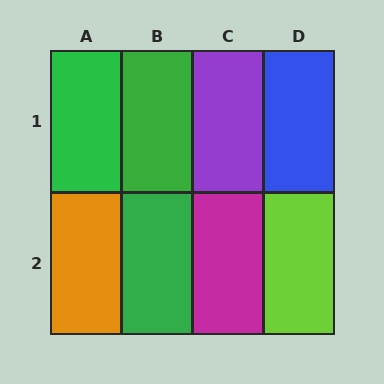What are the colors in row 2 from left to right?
Orange, green, magenta, lime.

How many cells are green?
3 cells are green.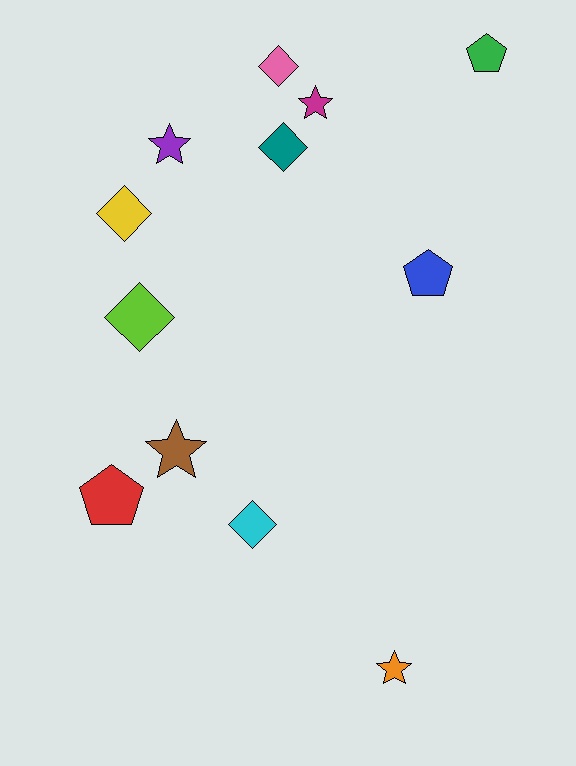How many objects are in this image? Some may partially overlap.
There are 12 objects.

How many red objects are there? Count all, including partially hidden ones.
There is 1 red object.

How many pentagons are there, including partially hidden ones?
There are 3 pentagons.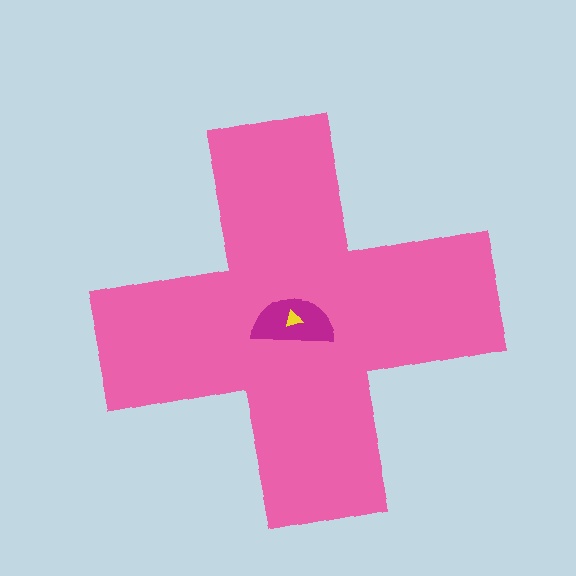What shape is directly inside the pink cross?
The magenta semicircle.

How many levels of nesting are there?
3.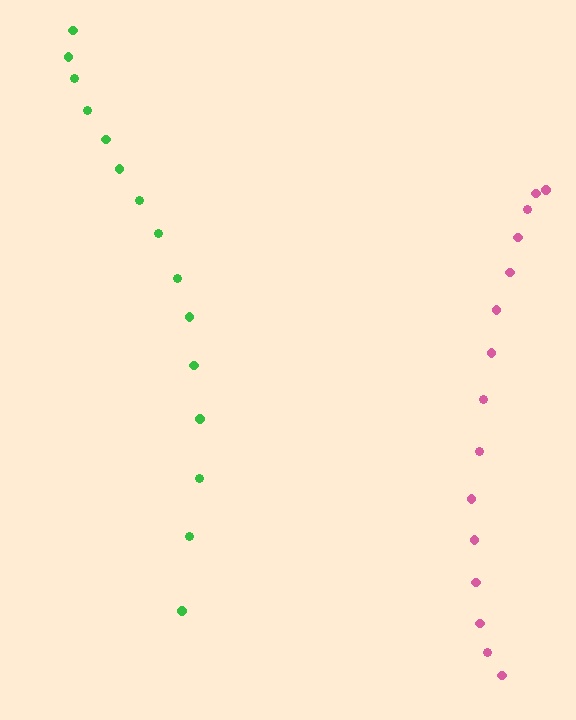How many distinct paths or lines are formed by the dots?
There are 2 distinct paths.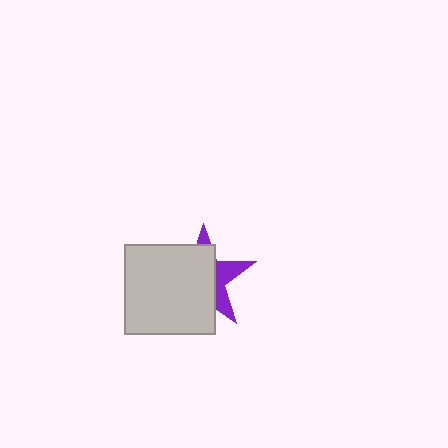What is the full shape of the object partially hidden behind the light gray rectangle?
The partially hidden object is a purple star.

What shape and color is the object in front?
The object in front is a light gray rectangle.